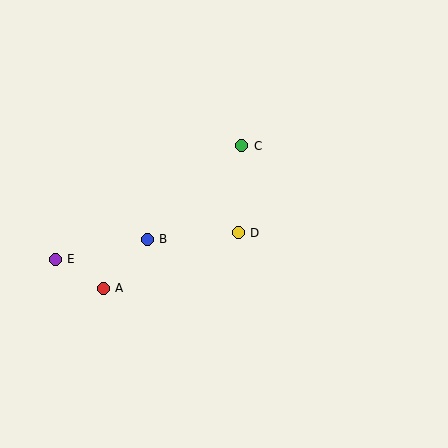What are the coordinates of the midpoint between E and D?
The midpoint between E and D is at (147, 246).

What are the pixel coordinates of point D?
Point D is at (238, 233).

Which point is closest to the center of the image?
Point D at (238, 233) is closest to the center.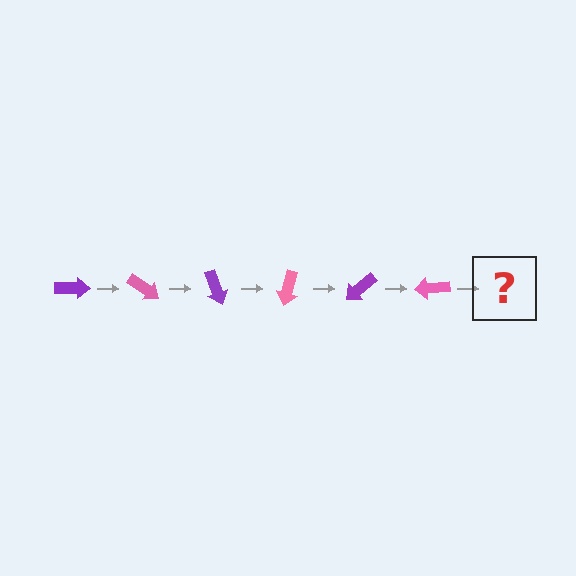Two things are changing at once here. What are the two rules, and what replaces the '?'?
The two rules are that it rotates 35 degrees each step and the color cycles through purple and pink. The '?' should be a purple arrow, rotated 210 degrees from the start.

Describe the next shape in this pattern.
It should be a purple arrow, rotated 210 degrees from the start.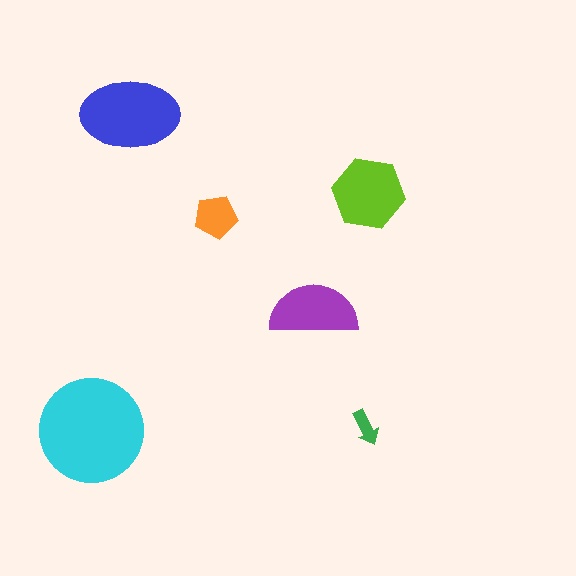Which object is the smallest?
The green arrow.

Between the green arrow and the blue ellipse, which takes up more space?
The blue ellipse.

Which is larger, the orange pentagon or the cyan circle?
The cyan circle.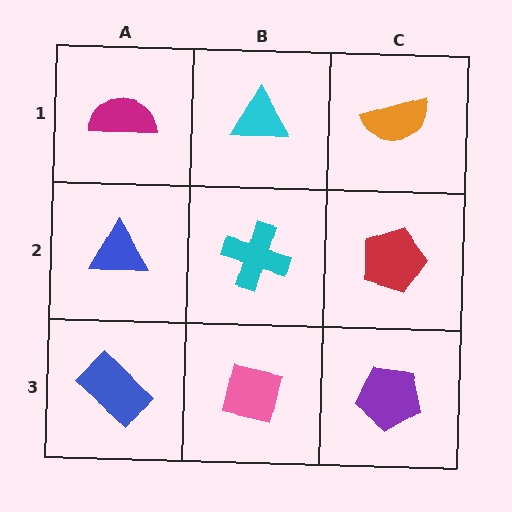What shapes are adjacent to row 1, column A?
A blue triangle (row 2, column A), a cyan triangle (row 1, column B).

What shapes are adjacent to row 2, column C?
An orange semicircle (row 1, column C), a purple pentagon (row 3, column C), a cyan cross (row 2, column B).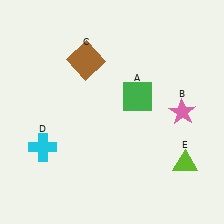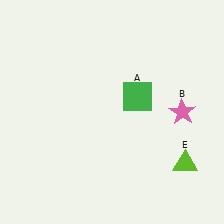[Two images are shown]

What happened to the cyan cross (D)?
The cyan cross (D) was removed in Image 2. It was in the bottom-left area of Image 1.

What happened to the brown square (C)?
The brown square (C) was removed in Image 2. It was in the top-left area of Image 1.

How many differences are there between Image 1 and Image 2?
There are 2 differences between the two images.